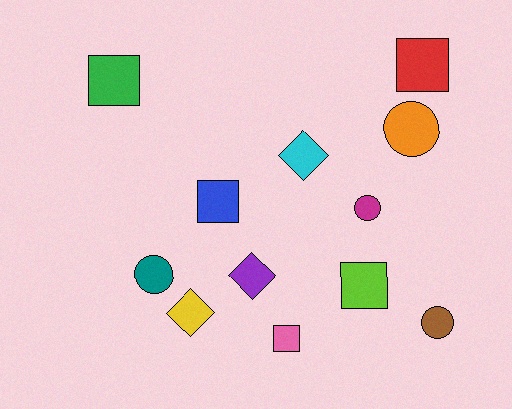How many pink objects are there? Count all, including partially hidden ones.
There is 1 pink object.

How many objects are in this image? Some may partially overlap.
There are 12 objects.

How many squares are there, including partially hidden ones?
There are 5 squares.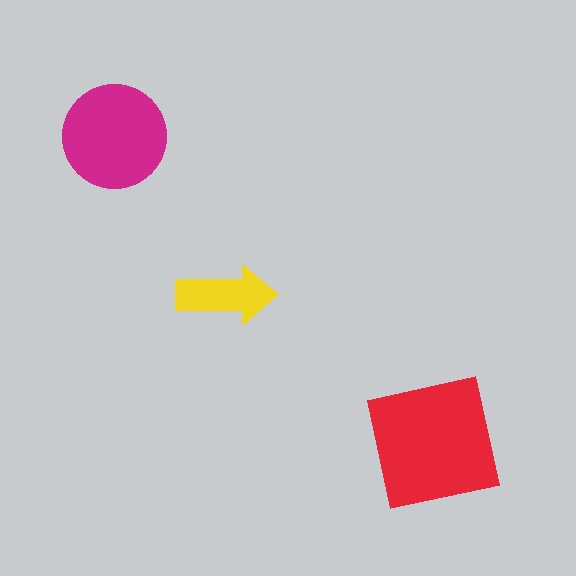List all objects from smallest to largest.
The yellow arrow, the magenta circle, the red square.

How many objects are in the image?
There are 3 objects in the image.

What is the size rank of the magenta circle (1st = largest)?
2nd.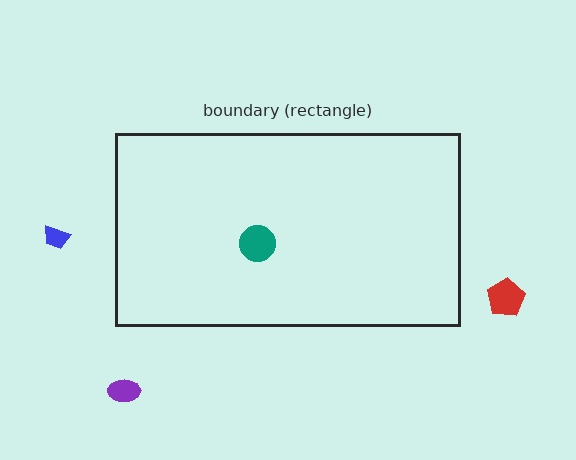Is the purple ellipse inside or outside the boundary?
Outside.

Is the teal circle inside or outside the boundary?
Inside.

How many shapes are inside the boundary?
1 inside, 3 outside.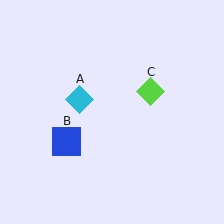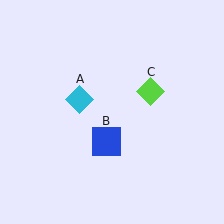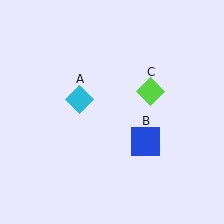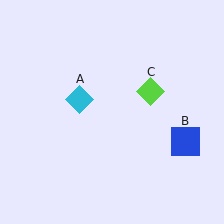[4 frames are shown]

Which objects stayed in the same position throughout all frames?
Cyan diamond (object A) and lime diamond (object C) remained stationary.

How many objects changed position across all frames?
1 object changed position: blue square (object B).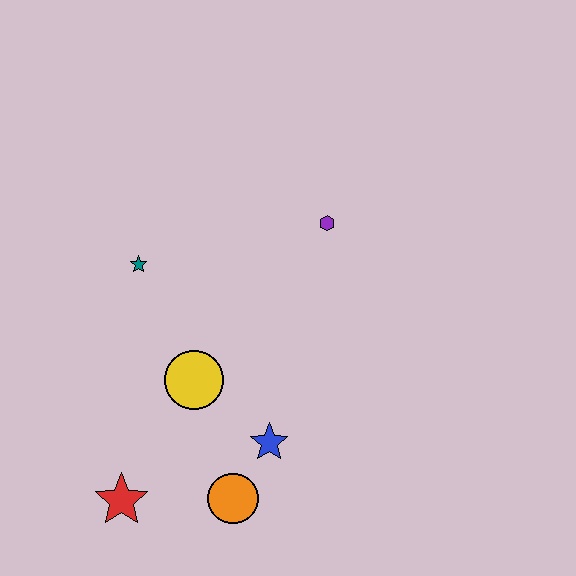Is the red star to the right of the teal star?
No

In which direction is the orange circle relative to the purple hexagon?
The orange circle is below the purple hexagon.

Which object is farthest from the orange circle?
The purple hexagon is farthest from the orange circle.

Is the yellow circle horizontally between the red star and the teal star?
No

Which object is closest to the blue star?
The orange circle is closest to the blue star.